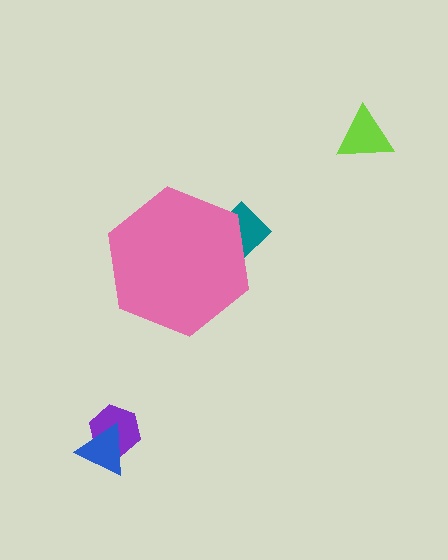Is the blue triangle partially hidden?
No, the blue triangle is fully visible.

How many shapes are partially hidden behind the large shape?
1 shape is partially hidden.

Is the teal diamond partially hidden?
Yes, the teal diamond is partially hidden behind the pink hexagon.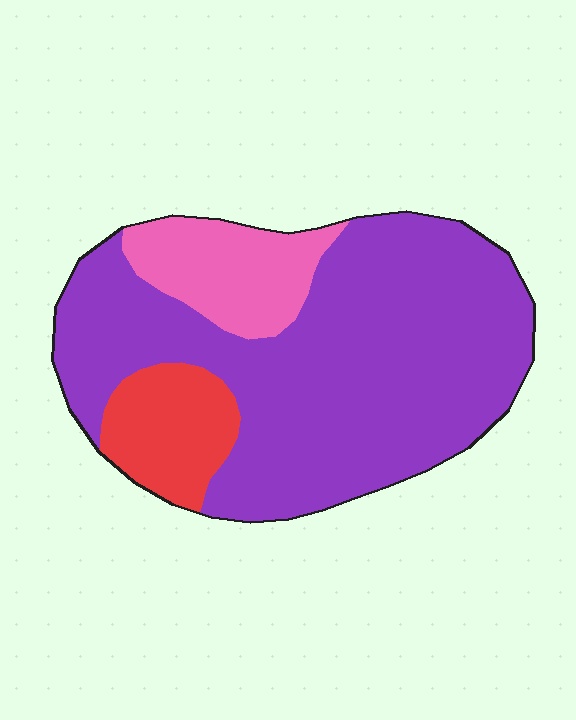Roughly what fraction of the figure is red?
Red takes up less than a quarter of the figure.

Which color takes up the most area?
Purple, at roughly 75%.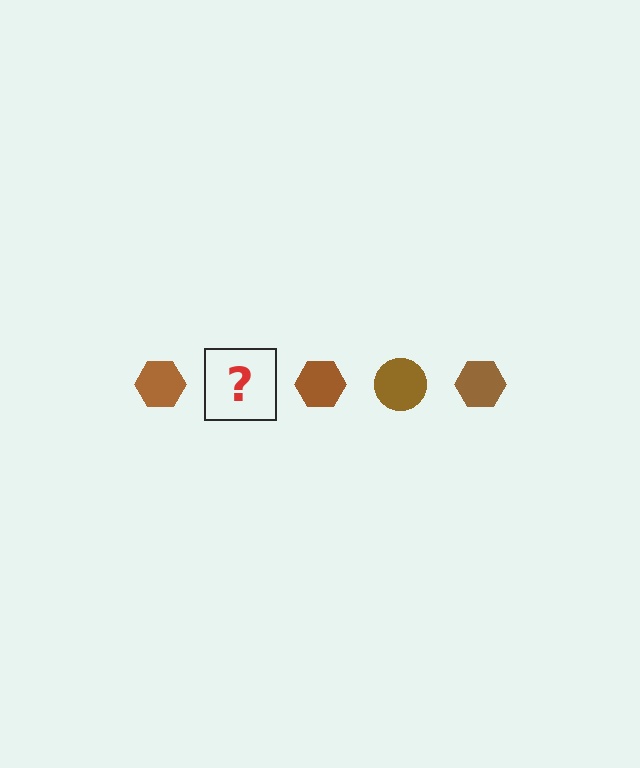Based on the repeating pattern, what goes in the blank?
The blank should be a brown circle.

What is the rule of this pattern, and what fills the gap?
The rule is that the pattern cycles through hexagon, circle shapes in brown. The gap should be filled with a brown circle.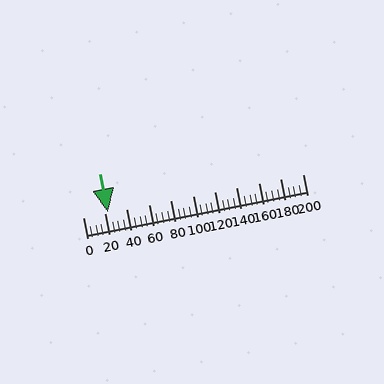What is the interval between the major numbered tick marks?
The major tick marks are spaced 20 units apart.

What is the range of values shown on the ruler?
The ruler shows values from 0 to 200.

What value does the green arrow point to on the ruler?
The green arrow points to approximately 23.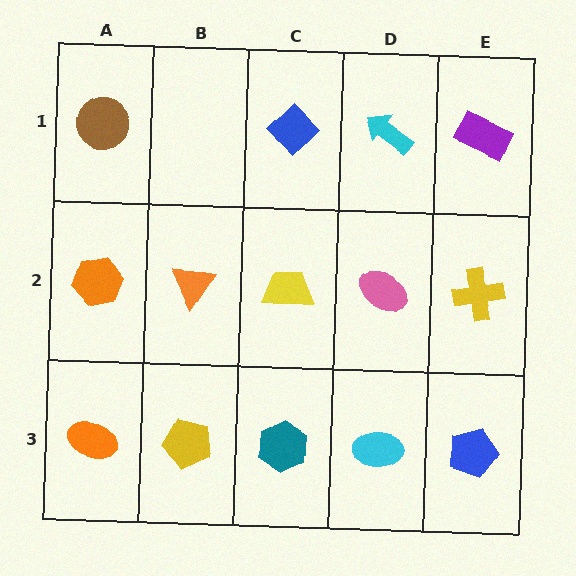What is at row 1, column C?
A blue diamond.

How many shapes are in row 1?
4 shapes.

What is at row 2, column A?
An orange hexagon.